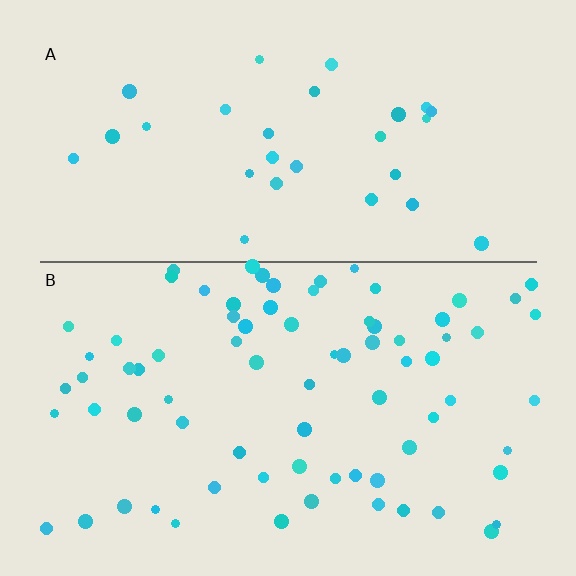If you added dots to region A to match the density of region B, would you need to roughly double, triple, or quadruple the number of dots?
Approximately triple.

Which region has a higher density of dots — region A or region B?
B (the bottom).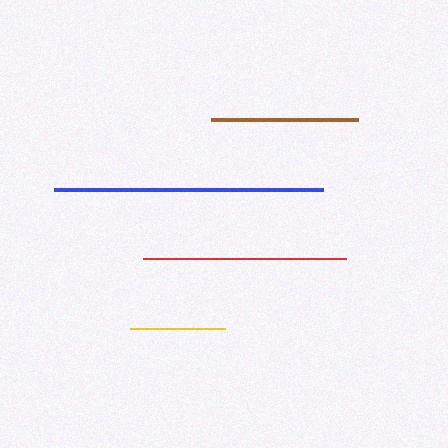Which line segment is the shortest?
The yellow line is the shortest at approximately 95 pixels.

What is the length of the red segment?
The red segment is approximately 203 pixels long.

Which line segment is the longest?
The blue line is the longest at approximately 270 pixels.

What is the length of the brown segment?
The brown segment is approximately 148 pixels long.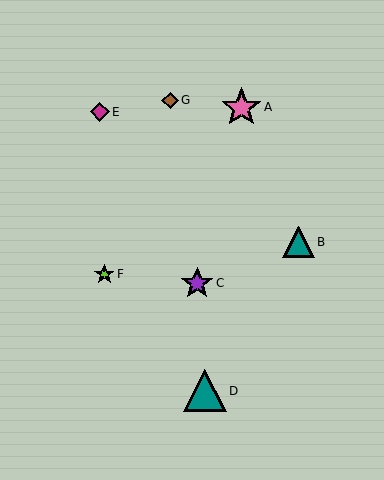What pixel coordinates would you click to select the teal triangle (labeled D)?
Click at (205, 391) to select the teal triangle D.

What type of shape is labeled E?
Shape E is a magenta diamond.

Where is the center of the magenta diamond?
The center of the magenta diamond is at (100, 112).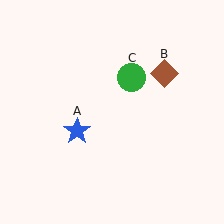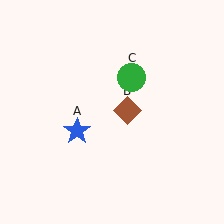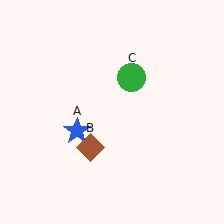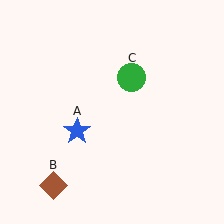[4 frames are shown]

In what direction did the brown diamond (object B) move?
The brown diamond (object B) moved down and to the left.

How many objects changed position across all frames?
1 object changed position: brown diamond (object B).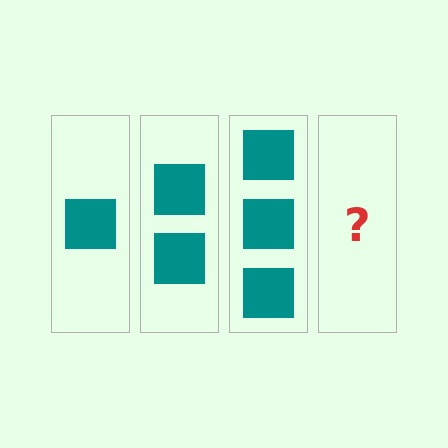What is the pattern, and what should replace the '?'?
The pattern is that each step adds one more square. The '?' should be 4 squares.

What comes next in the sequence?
The next element should be 4 squares.